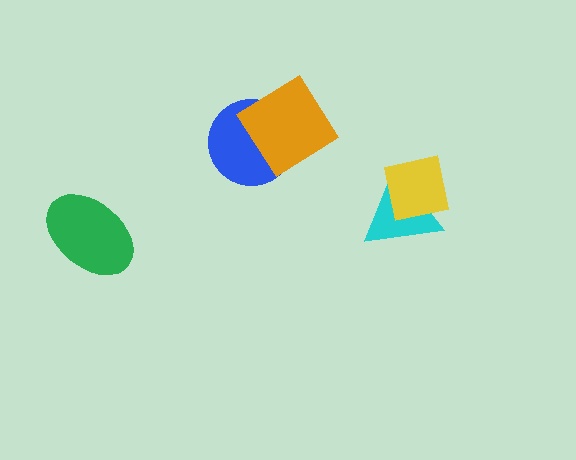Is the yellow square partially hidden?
No, no other shape covers it.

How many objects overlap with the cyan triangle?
1 object overlaps with the cyan triangle.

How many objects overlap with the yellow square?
1 object overlaps with the yellow square.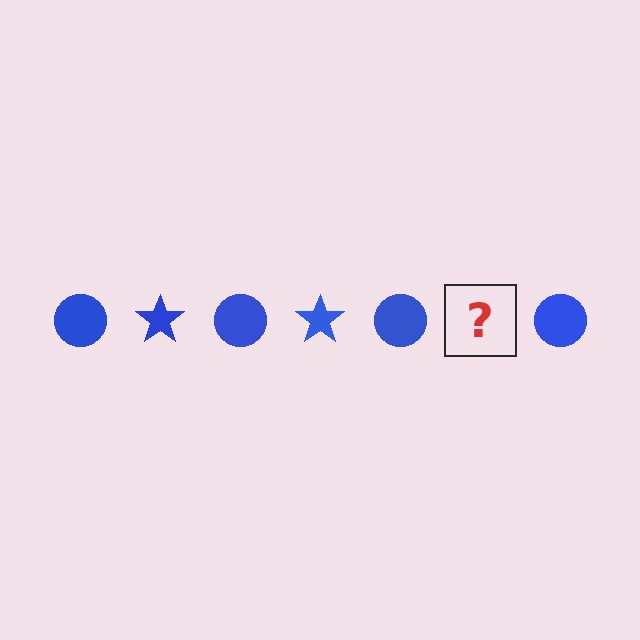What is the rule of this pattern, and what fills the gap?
The rule is that the pattern cycles through circle, star shapes in blue. The gap should be filled with a blue star.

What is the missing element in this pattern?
The missing element is a blue star.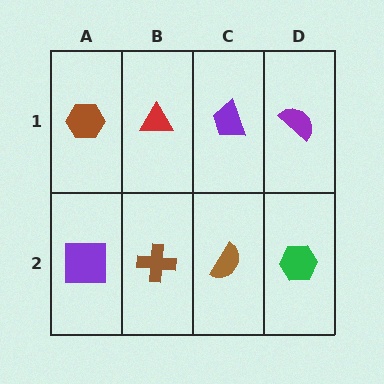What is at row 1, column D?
A purple semicircle.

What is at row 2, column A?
A purple square.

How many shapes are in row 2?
4 shapes.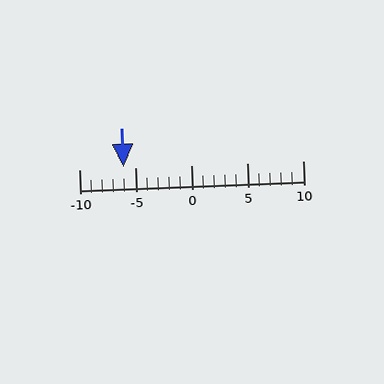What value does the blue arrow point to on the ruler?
The blue arrow points to approximately -6.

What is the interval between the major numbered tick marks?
The major tick marks are spaced 5 units apart.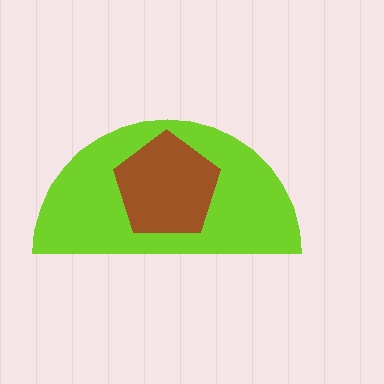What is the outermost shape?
The lime semicircle.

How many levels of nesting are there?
2.